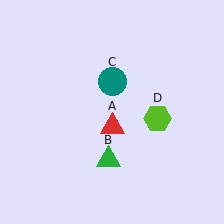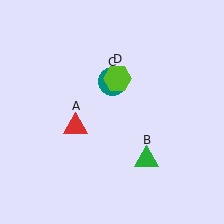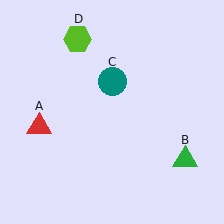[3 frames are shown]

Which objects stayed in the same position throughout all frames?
Teal circle (object C) remained stationary.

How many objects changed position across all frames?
3 objects changed position: red triangle (object A), green triangle (object B), lime hexagon (object D).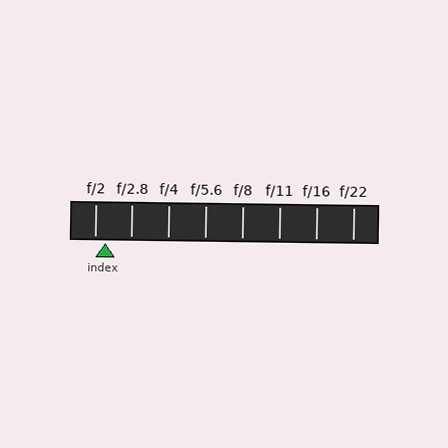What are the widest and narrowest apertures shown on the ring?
The widest aperture shown is f/2 and the narrowest is f/22.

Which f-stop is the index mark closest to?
The index mark is closest to f/2.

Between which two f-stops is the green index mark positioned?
The index mark is between f/2 and f/2.8.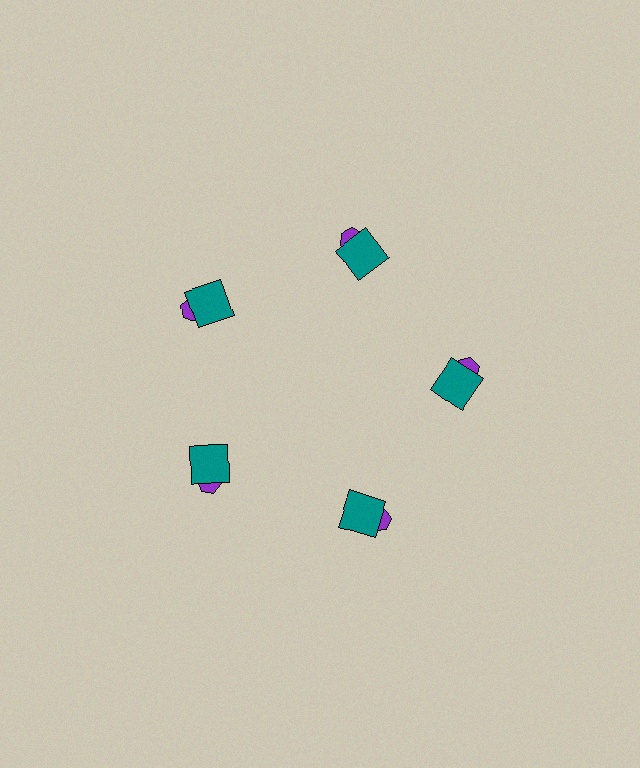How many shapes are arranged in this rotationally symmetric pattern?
There are 10 shapes, arranged in 5 groups of 2.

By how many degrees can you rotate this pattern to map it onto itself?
The pattern maps onto itself every 72 degrees of rotation.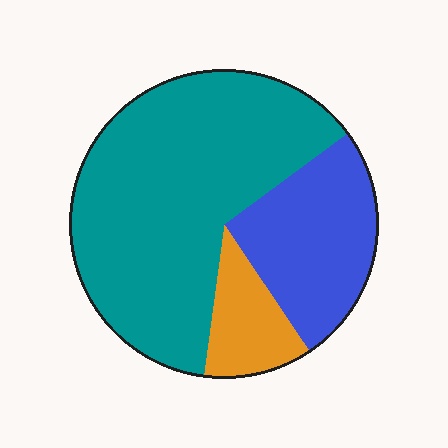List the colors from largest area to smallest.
From largest to smallest: teal, blue, orange.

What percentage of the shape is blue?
Blue covers 26% of the shape.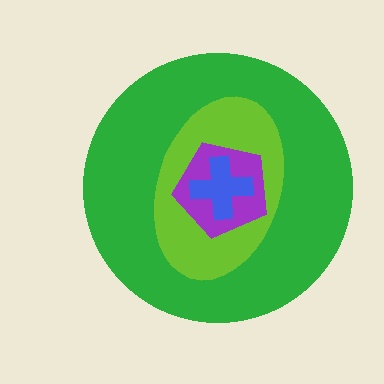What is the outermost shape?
The green circle.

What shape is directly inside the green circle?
The lime ellipse.